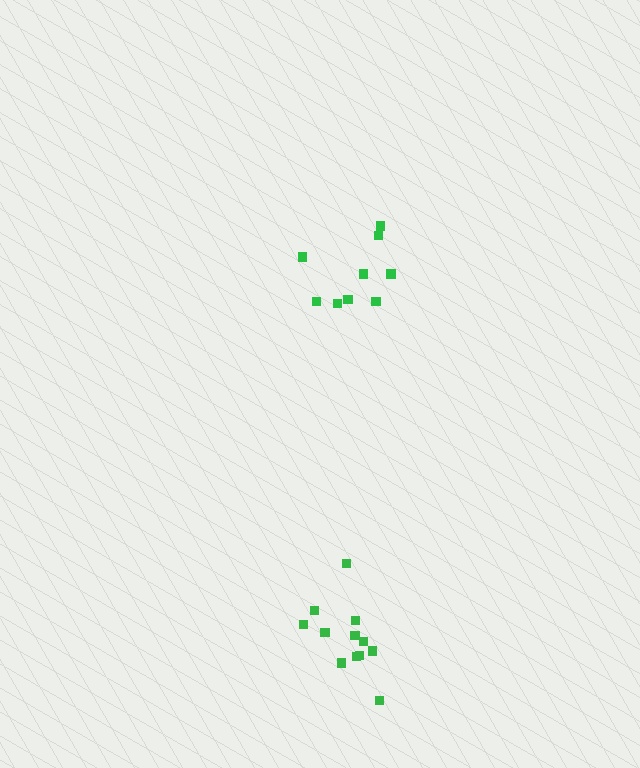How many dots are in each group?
Group 1: 9 dots, Group 2: 12 dots (21 total).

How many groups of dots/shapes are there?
There are 2 groups.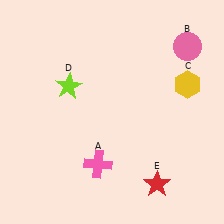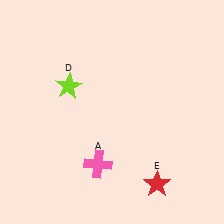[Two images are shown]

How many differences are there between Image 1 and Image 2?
There are 2 differences between the two images.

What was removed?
The pink circle (B), the yellow hexagon (C) were removed in Image 2.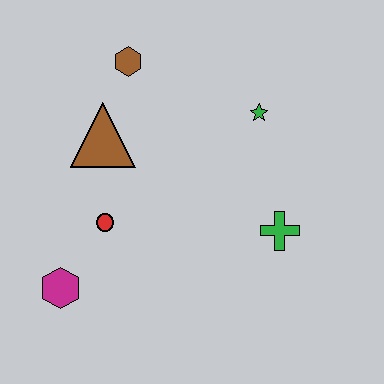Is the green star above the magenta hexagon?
Yes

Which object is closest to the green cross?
The green star is closest to the green cross.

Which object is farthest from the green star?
The magenta hexagon is farthest from the green star.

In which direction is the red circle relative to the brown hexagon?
The red circle is below the brown hexagon.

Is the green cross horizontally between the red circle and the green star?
No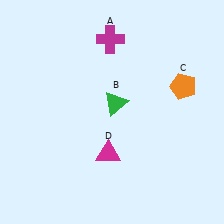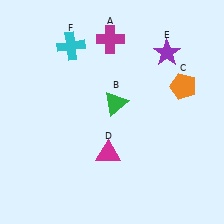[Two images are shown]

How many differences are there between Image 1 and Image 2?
There are 2 differences between the two images.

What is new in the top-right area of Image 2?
A purple star (E) was added in the top-right area of Image 2.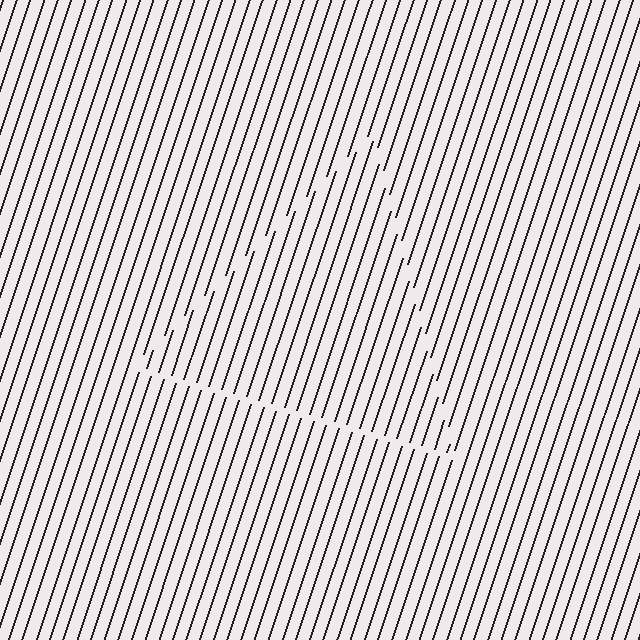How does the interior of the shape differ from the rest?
The interior of the shape contains the same grating, shifted by half a period — the contour is defined by the phase discontinuity where line-ends from the inner and outer gratings abut.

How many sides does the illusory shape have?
3 sides — the line-ends trace a triangle.